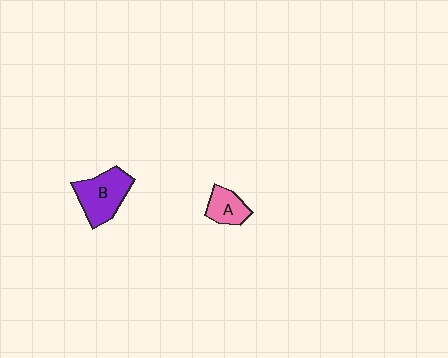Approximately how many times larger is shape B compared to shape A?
Approximately 1.7 times.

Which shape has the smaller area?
Shape A (pink).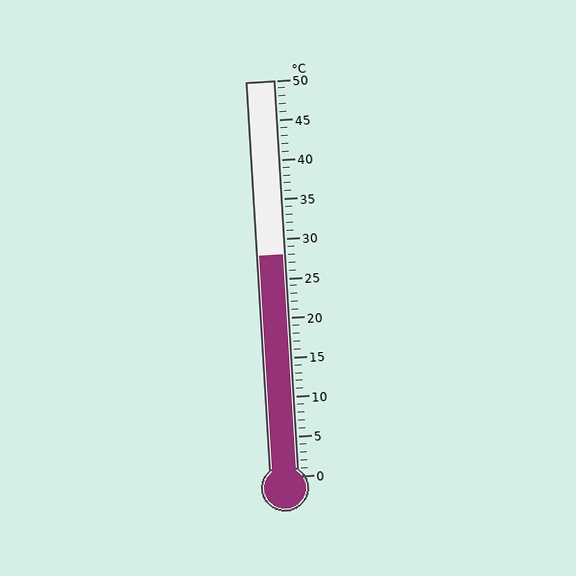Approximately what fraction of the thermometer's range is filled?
The thermometer is filled to approximately 55% of its range.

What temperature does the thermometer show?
The thermometer shows approximately 28°C.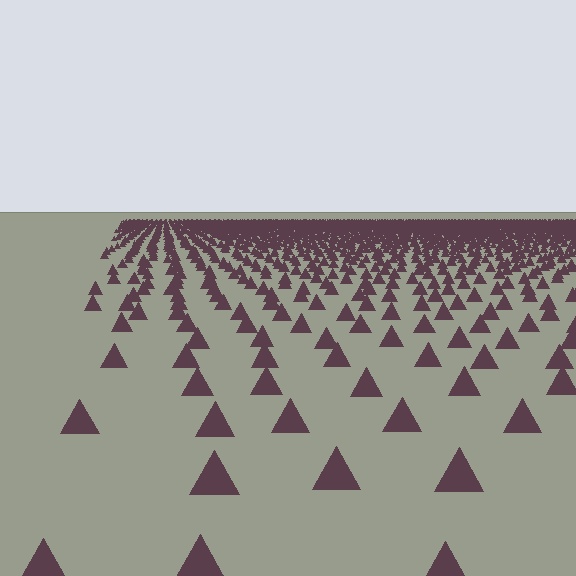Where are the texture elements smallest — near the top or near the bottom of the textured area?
Near the top.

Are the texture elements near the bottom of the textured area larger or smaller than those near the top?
Larger. Near the bottom, elements are closer to the viewer and appear at a bigger on-screen size.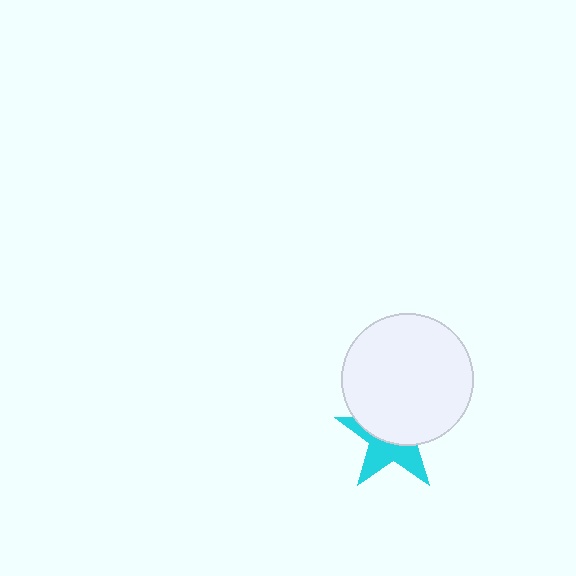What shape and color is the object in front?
The object in front is a white circle.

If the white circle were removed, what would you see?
You would see the complete cyan star.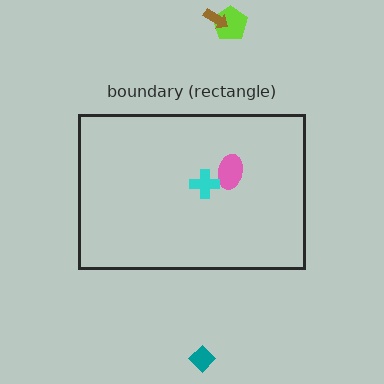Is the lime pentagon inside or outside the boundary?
Outside.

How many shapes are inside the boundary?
2 inside, 3 outside.